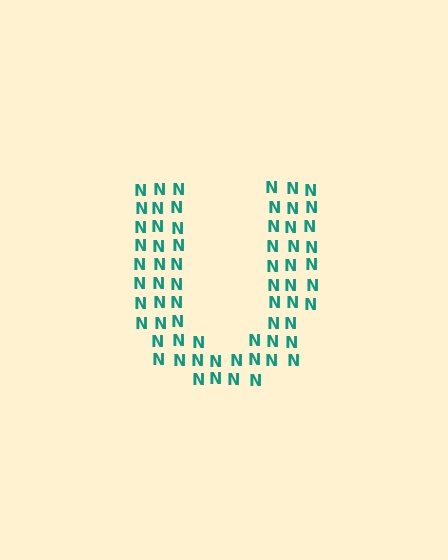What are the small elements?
The small elements are letter N's.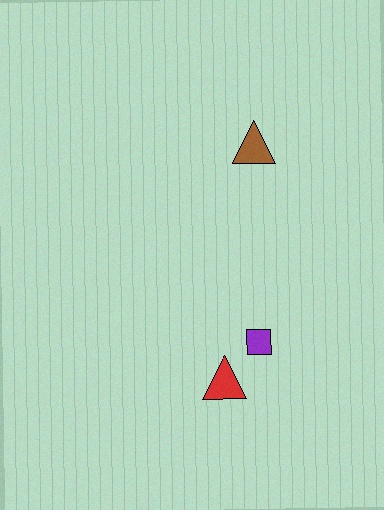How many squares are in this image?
There is 1 square.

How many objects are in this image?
There are 3 objects.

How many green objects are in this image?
There are no green objects.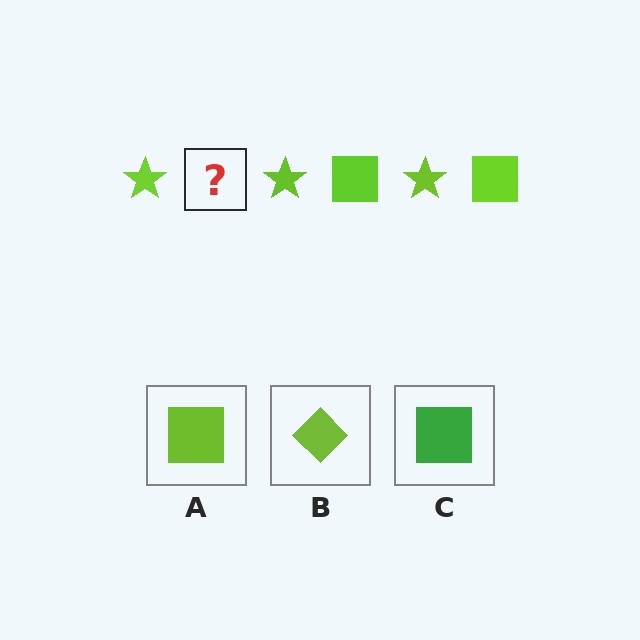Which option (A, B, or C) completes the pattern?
A.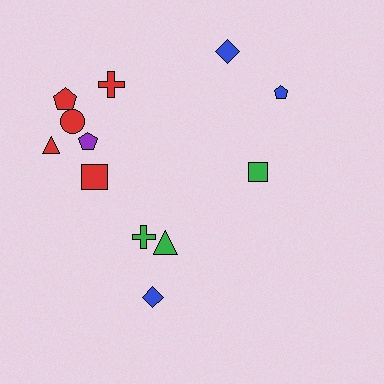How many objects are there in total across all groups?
There are 12 objects.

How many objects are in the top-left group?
There are 6 objects.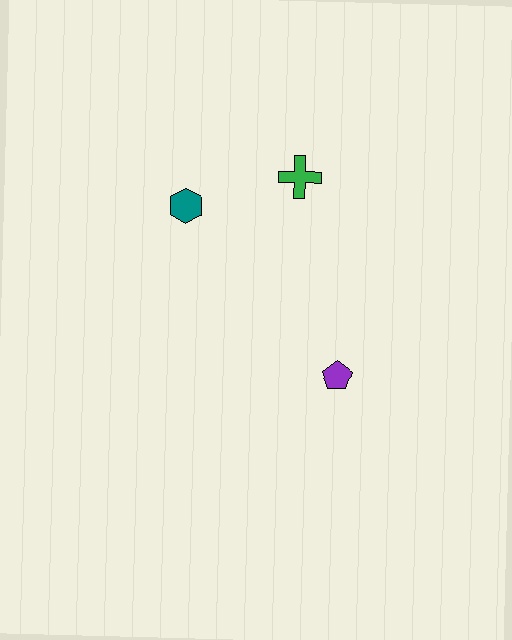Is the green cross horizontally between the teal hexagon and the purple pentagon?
Yes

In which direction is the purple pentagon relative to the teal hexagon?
The purple pentagon is below the teal hexagon.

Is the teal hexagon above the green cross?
No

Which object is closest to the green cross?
The teal hexagon is closest to the green cross.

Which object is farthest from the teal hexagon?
The purple pentagon is farthest from the teal hexagon.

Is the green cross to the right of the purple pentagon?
No